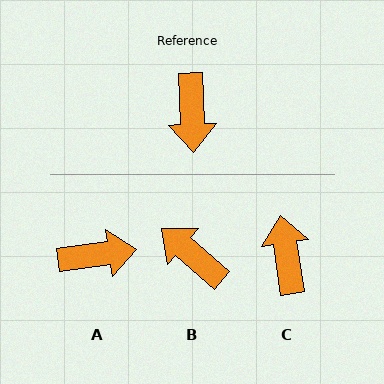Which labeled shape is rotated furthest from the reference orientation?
C, about 174 degrees away.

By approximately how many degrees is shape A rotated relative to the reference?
Approximately 96 degrees counter-clockwise.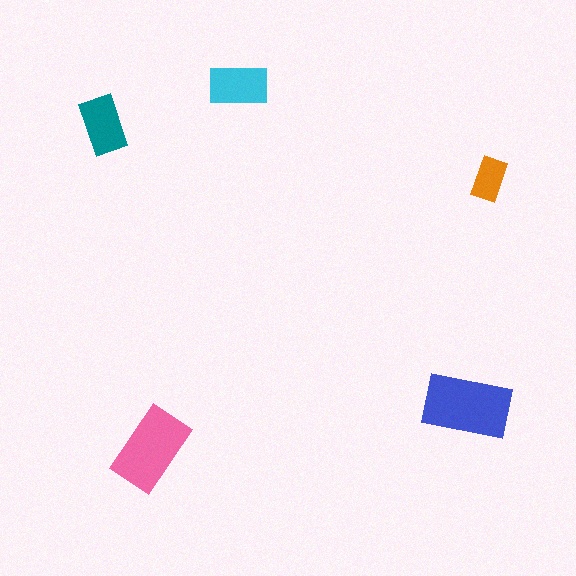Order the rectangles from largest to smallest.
the blue one, the pink one, the cyan one, the teal one, the orange one.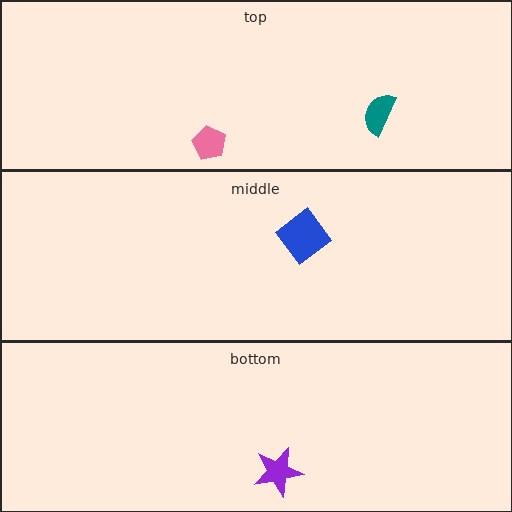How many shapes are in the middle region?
1.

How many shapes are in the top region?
2.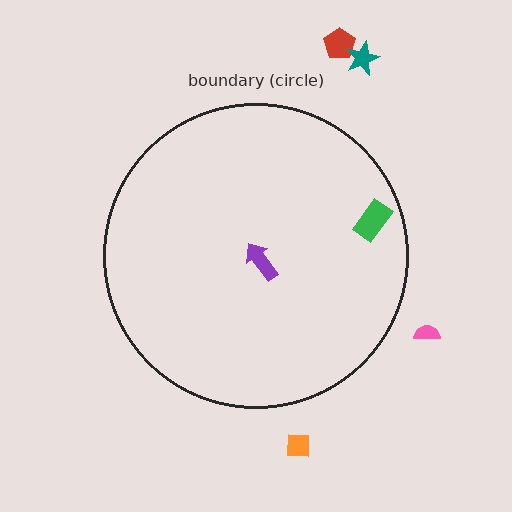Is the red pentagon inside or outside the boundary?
Outside.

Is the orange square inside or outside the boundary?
Outside.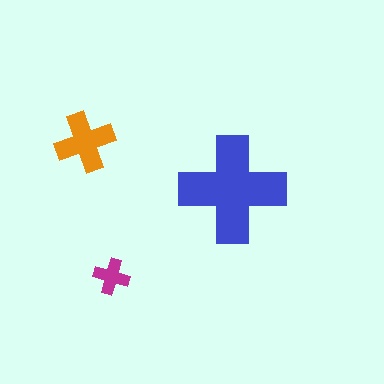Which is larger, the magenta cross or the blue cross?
The blue one.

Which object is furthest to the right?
The blue cross is rightmost.